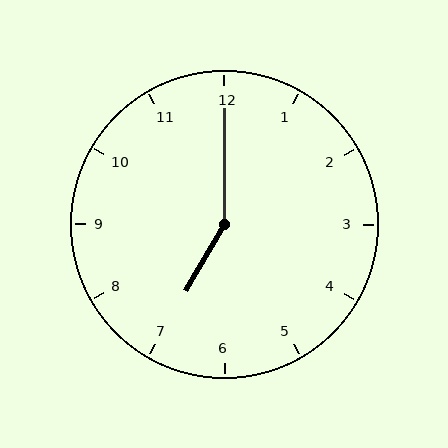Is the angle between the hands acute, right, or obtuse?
It is obtuse.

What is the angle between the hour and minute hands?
Approximately 150 degrees.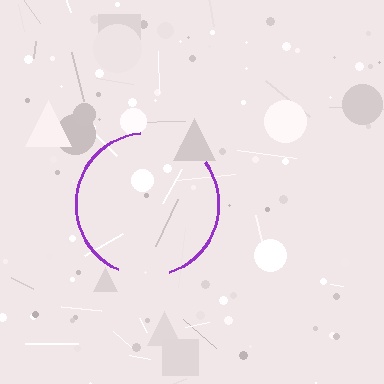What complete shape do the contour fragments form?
The contour fragments form a circle.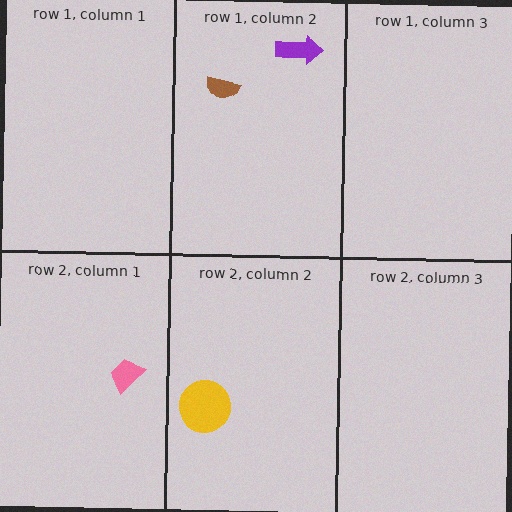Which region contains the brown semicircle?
The row 1, column 2 region.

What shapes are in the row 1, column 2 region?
The purple arrow, the brown semicircle.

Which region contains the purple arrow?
The row 1, column 2 region.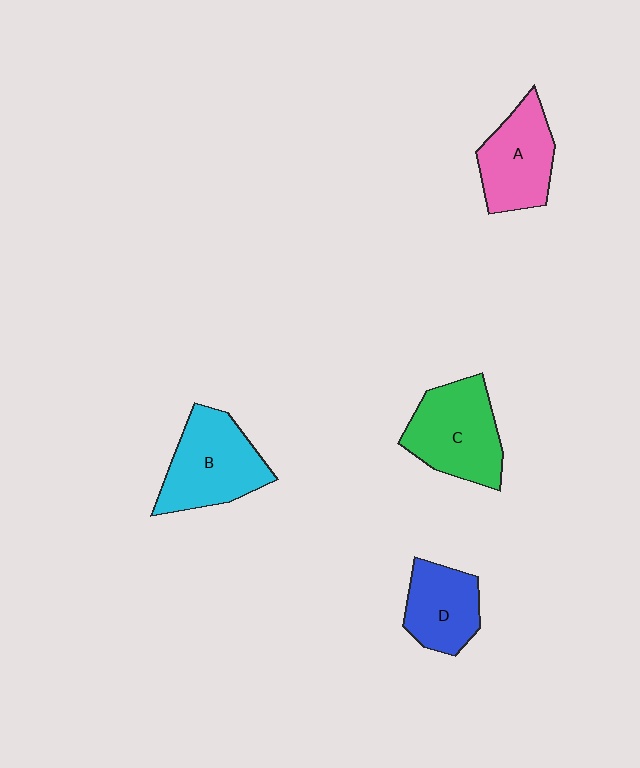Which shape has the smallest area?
Shape D (blue).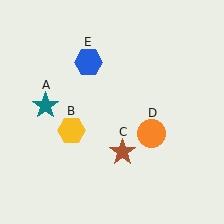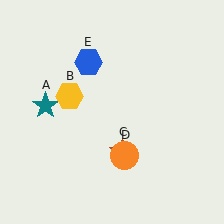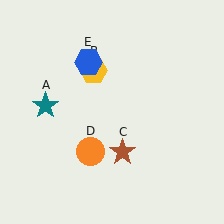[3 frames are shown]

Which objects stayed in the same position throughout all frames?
Teal star (object A) and brown star (object C) and blue hexagon (object E) remained stationary.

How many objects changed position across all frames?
2 objects changed position: yellow hexagon (object B), orange circle (object D).